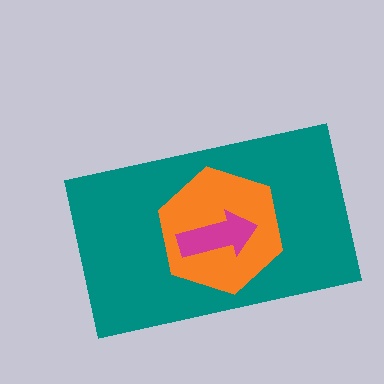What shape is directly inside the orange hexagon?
The magenta arrow.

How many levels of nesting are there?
3.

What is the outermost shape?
The teal rectangle.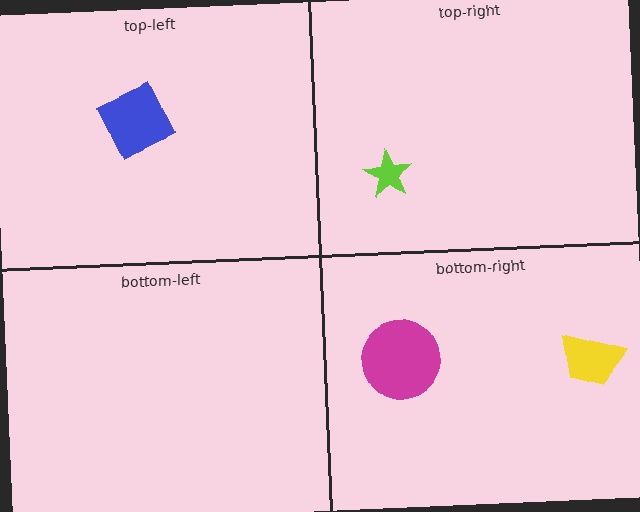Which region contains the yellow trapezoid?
The bottom-right region.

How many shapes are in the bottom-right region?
2.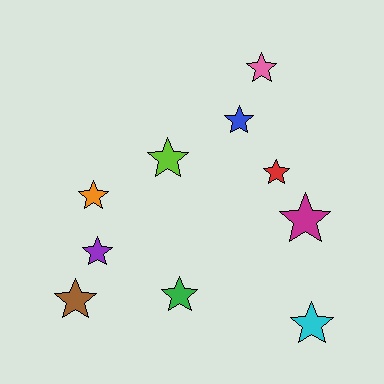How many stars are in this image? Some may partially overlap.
There are 10 stars.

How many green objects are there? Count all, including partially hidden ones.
There is 1 green object.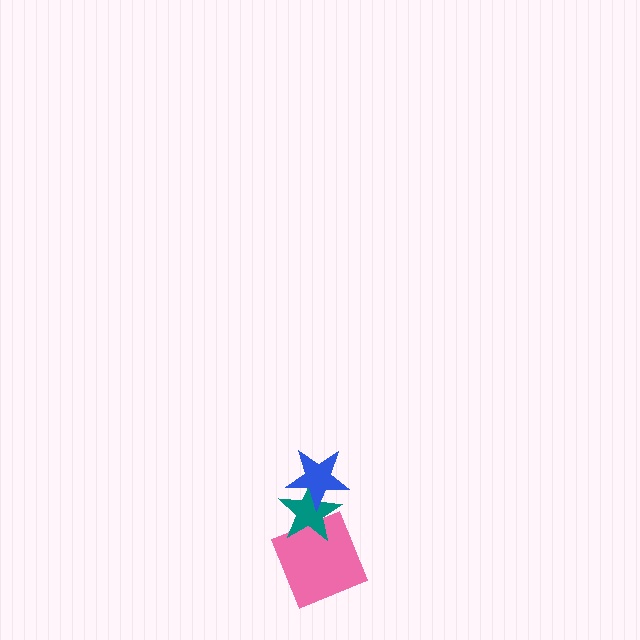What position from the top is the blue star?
The blue star is 1st from the top.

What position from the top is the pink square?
The pink square is 3rd from the top.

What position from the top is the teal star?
The teal star is 2nd from the top.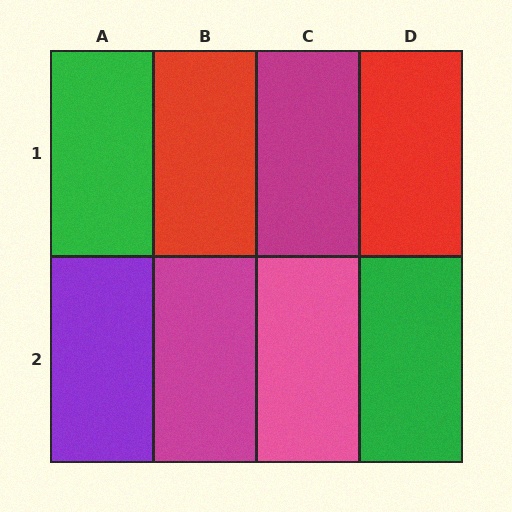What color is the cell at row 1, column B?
Red.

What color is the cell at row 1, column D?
Red.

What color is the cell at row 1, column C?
Magenta.